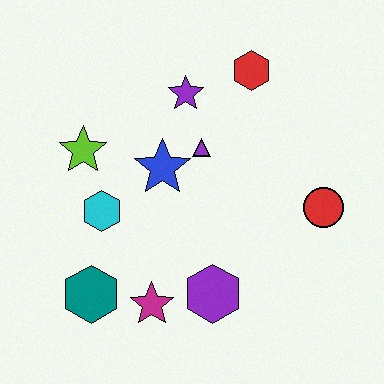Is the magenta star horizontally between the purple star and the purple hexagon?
No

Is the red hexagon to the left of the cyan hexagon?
No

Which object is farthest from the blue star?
The red circle is farthest from the blue star.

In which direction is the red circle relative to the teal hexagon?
The red circle is to the right of the teal hexagon.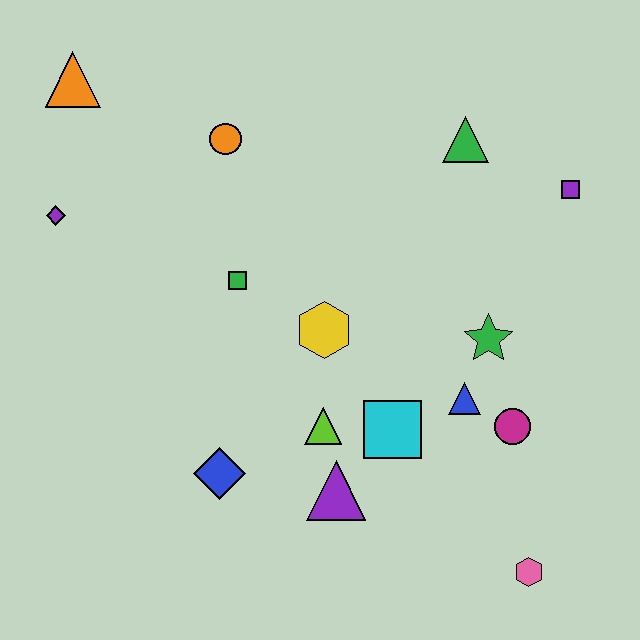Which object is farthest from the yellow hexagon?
The orange triangle is farthest from the yellow hexagon.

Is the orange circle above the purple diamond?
Yes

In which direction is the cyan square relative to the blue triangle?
The cyan square is to the left of the blue triangle.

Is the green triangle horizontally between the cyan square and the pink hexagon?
Yes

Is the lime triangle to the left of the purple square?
Yes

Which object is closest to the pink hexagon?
The magenta circle is closest to the pink hexagon.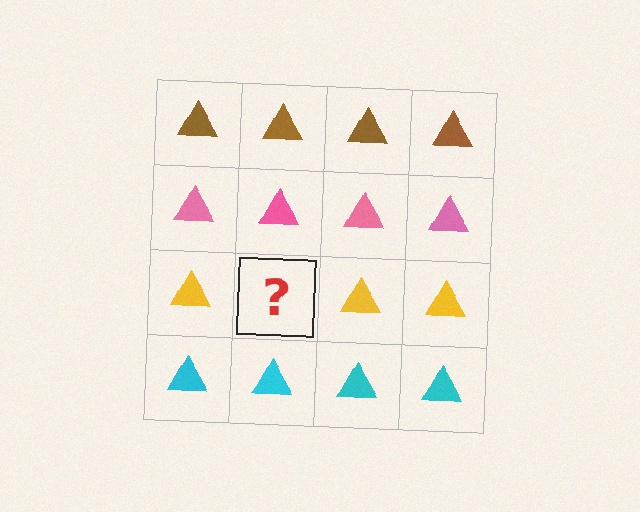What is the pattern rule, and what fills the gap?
The rule is that each row has a consistent color. The gap should be filled with a yellow triangle.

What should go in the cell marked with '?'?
The missing cell should contain a yellow triangle.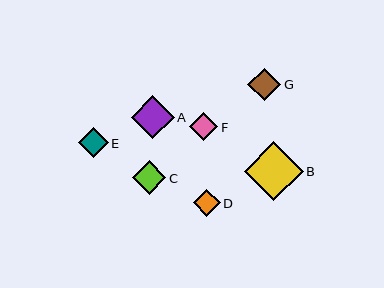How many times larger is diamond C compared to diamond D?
Diamond C is approximately 1.3 times the size of diamond D.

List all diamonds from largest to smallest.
From largest to smallest: B, A, C, G, E, F, D.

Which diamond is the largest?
Diamond B is the largest with a size of approximately 58 pixels.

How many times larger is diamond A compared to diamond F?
Diamond A is approximately 1.5 times the size of diamond F.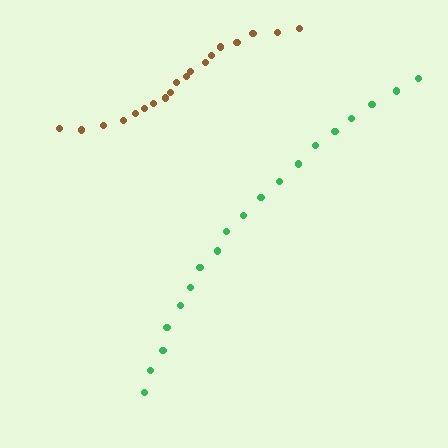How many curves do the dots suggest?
There are 2 distinct paths.